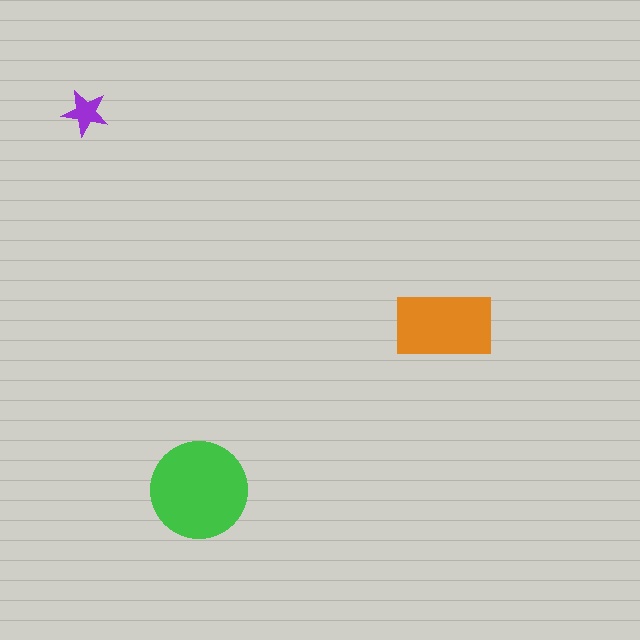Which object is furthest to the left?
The purple star is leftmost.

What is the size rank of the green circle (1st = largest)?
1st.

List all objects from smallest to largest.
The purple star, the orange rectangle, the green circle.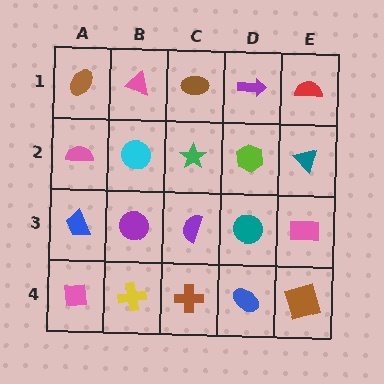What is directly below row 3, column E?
A brown square.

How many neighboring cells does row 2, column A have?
3.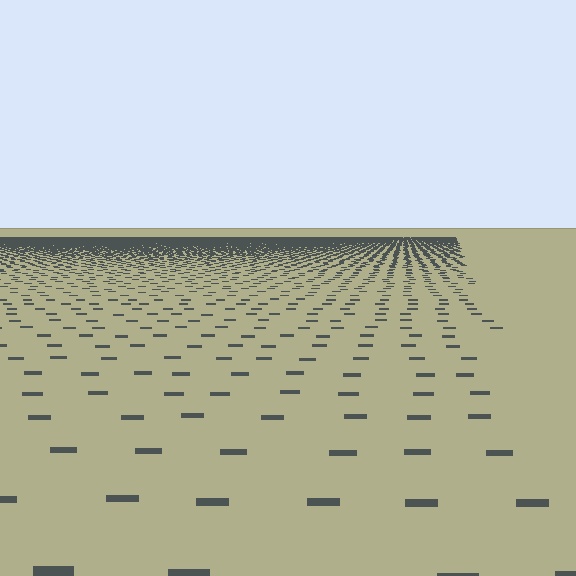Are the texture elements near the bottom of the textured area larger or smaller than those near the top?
Larger. Near the bottom, elements are closer to the viewer and appear at a bigger on-screen size.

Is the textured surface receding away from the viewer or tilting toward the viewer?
The surface is receding away from the viewer. Texture elements get smaller and denser toward the top.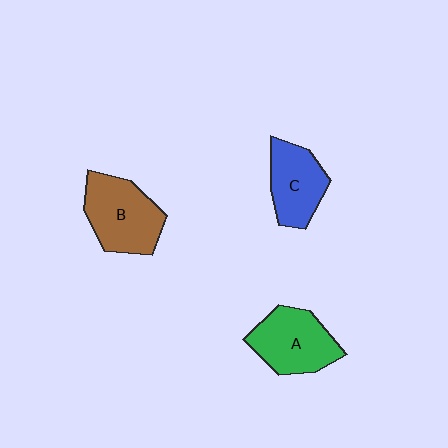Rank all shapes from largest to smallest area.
From largest to smallest: B (brown), A (green), C (blue).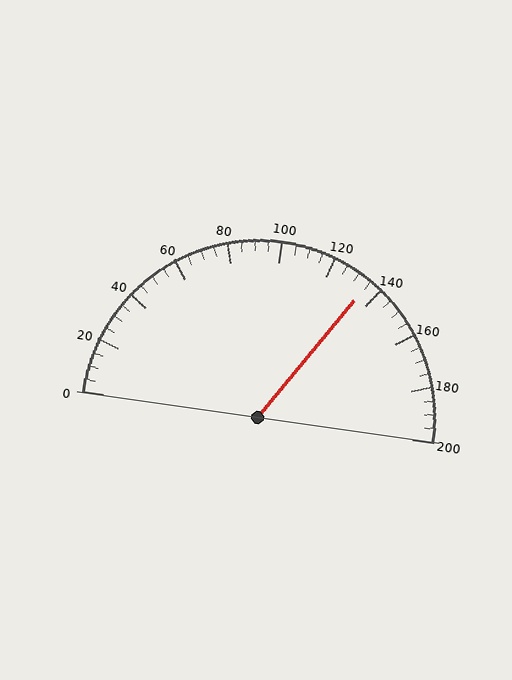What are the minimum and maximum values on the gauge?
The gauge ranges from 0 to 200.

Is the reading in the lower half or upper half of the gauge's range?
The reading is in the upper half of the range (0 to 200).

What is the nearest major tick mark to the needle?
The nearest major tick mark is 140.